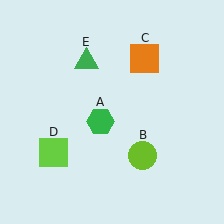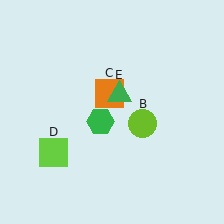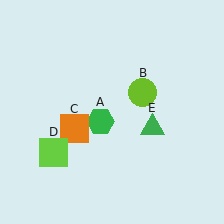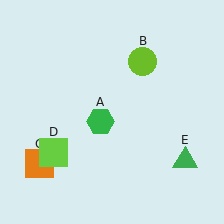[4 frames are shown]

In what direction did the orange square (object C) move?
The orange square (object C) moved down and to the left.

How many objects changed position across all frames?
3 objects changed position: lime circle (object B), orange square (object C), green triangle (object E).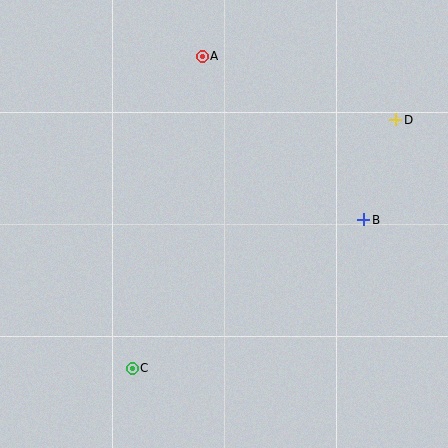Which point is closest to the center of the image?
Point B at (364, 220) is closest to the center.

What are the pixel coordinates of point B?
Point B is at (364, 220).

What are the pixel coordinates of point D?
Point D is at (396, 120).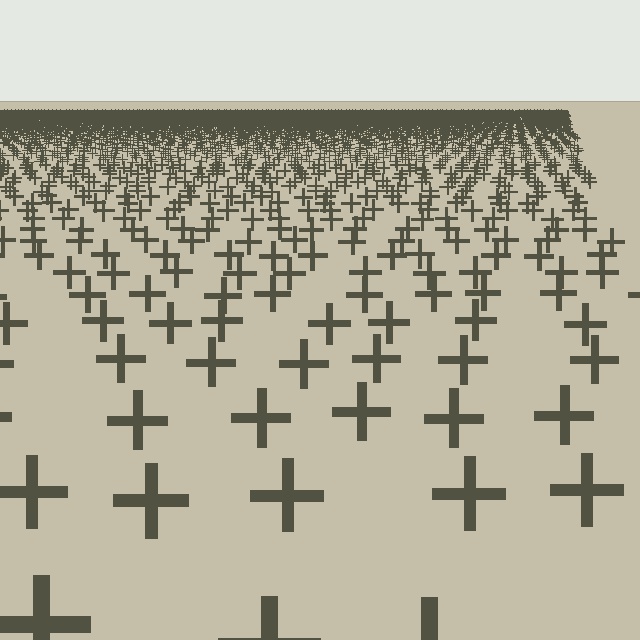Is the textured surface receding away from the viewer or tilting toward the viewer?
The surface is receding away from the viewer. Texture elements get smaller and denser toward the top.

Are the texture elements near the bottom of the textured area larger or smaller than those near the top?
Larger. Near the bottom, elements are closer to the viewer and appear at a bigger on-screen size.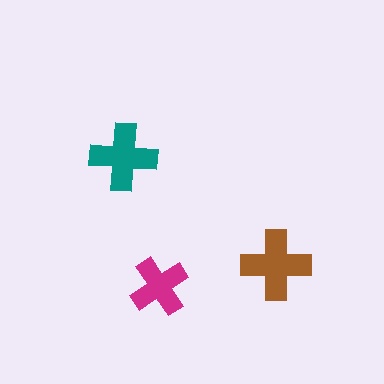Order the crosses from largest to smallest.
the brown one, the teal one, the magenta one.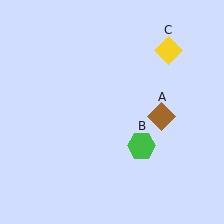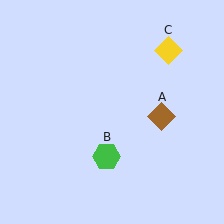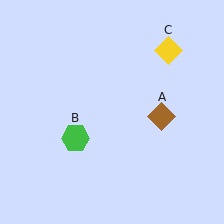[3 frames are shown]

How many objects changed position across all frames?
1 object changed position: green hexagon (object B).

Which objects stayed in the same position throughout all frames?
Brown diamond (object A) and yellow diamond (object C) remained stationary.